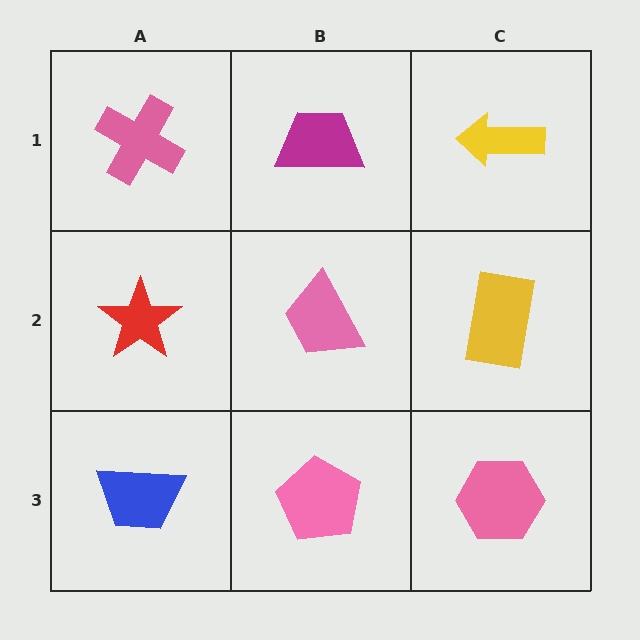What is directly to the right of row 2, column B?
A yellow rectangle.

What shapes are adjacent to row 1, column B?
A pink trapezoid (row 2, column B), a pink cross (row 1, column A), a yellow arrow (row 1, column C).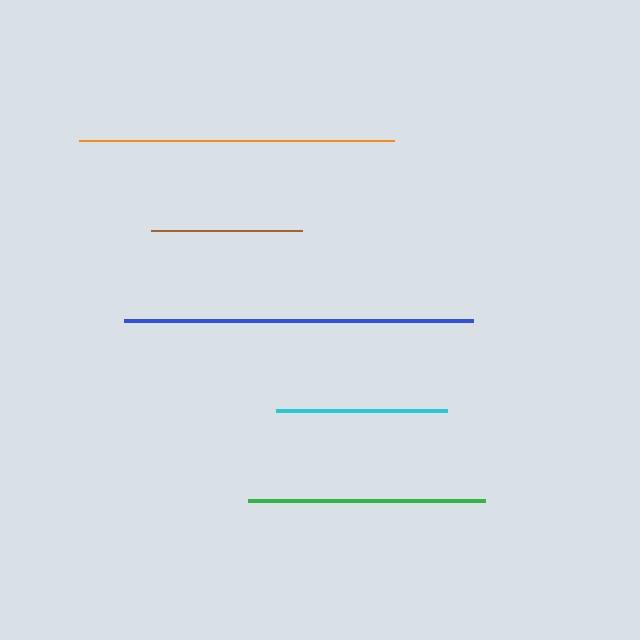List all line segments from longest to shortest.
From longest to shortest: blue, orange, green, cyan, brown.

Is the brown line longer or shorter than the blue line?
The blue line is longer than the brown line.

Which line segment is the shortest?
The brown line is the shortest at approximately 150 pixels.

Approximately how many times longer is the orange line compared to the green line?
The orange line is approximately 1.3 times the length of the green line.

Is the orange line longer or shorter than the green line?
The orange line is longer than the green line.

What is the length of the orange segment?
The orange segment is approximately 315 pixels long.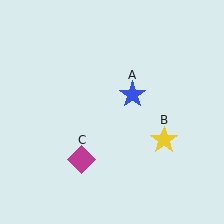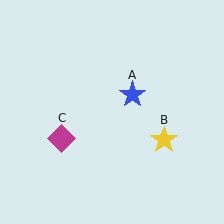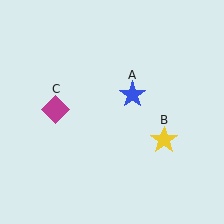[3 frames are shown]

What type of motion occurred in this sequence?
The magenta diamond (object C) rotated clockwise around the center of the scene.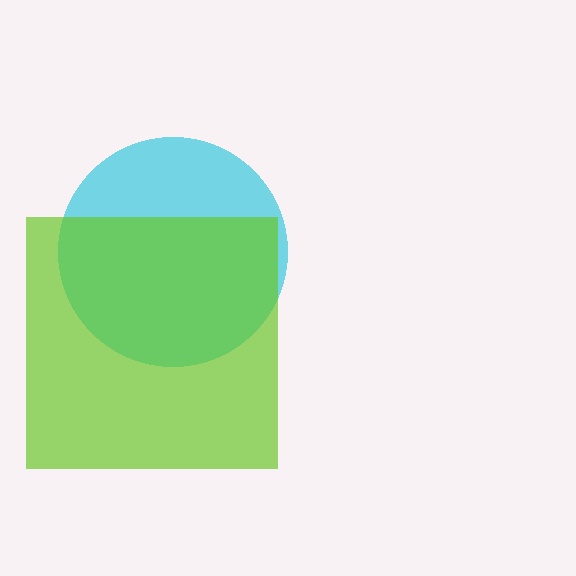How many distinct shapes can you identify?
There are 2 distinct shapes: a cyan circle, a lime square.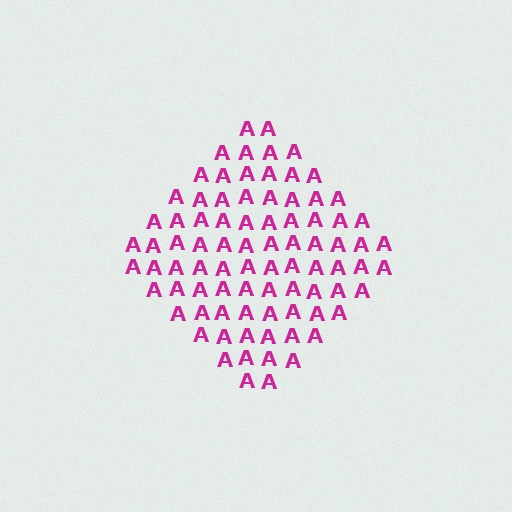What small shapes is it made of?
It is made of small letter A's.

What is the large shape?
The large shape is a diamond.